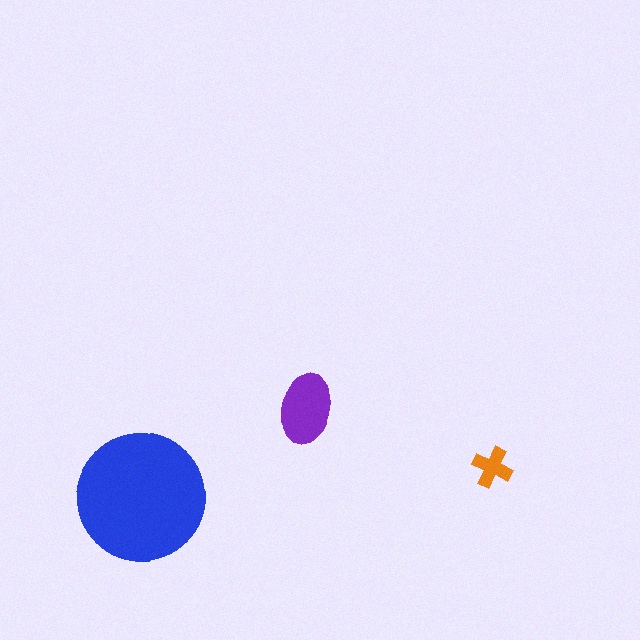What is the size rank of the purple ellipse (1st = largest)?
2nd.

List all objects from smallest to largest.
The orange cross, the purple ellipse, the blue circle.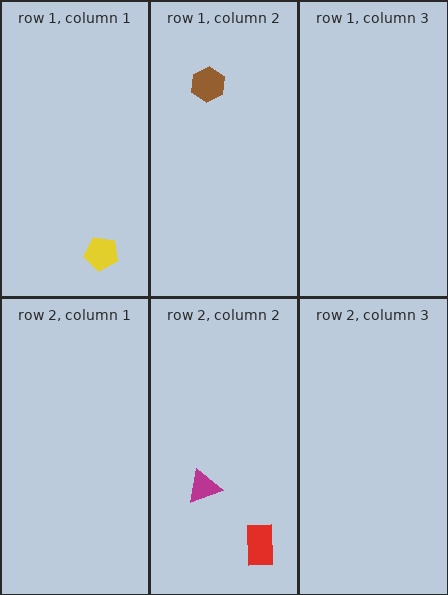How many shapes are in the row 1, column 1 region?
1.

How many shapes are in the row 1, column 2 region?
1.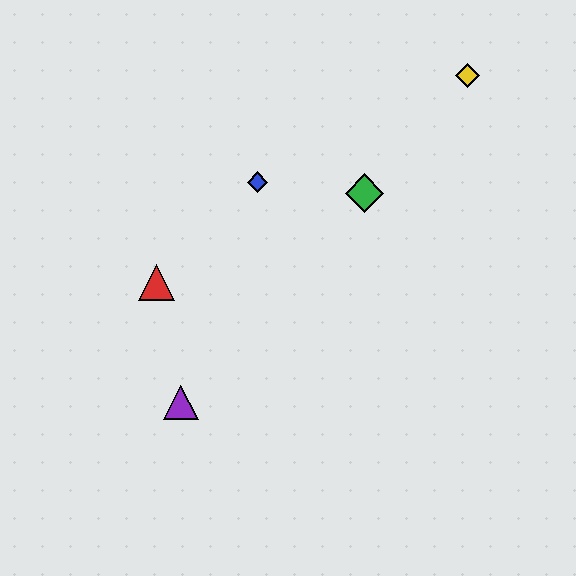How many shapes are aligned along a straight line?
3 shapes (the green diamond, the yellow diamond, the purple triangle) are aligned along a straight line.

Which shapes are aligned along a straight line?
The green diamond, the yellow diamond, the purple triangle are aligned along a straight line.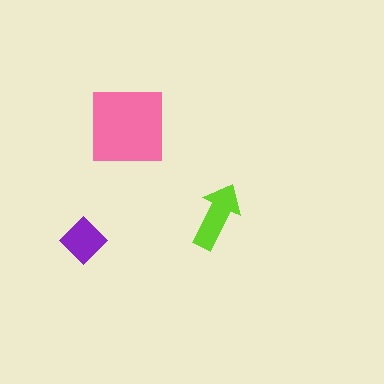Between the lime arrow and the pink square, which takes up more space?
The pink square.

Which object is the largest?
The pink square.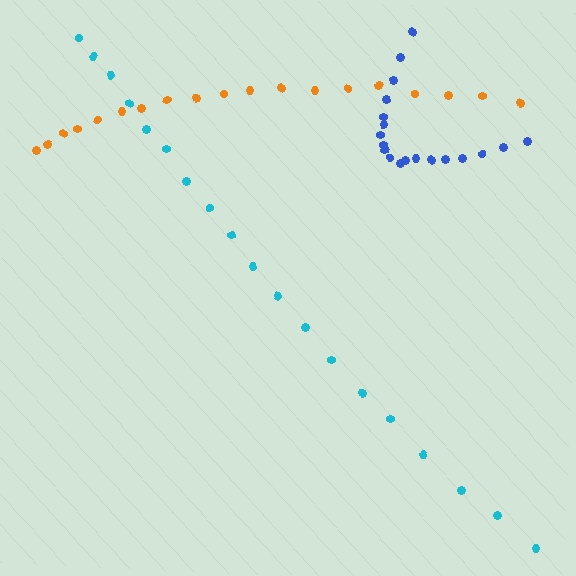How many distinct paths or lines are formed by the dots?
There are 3 distinct paths.